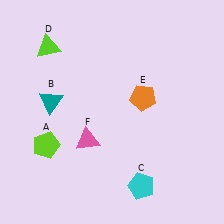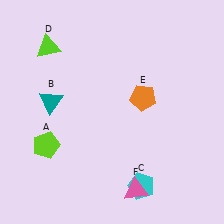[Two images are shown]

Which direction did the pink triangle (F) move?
The pink triangle (F) moved down.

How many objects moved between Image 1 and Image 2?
1 object moved between the two images.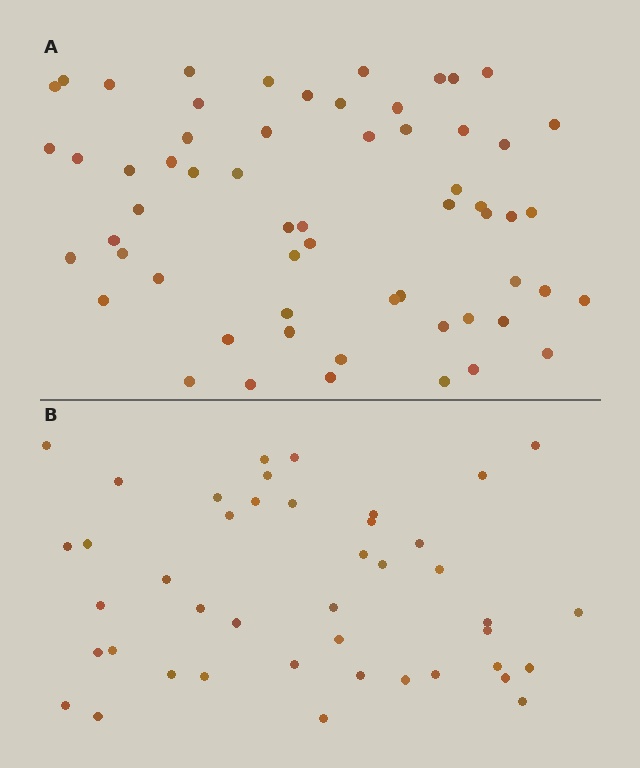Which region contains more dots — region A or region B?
Region A (the top region) has more dots.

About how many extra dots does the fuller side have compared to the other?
Region A has approximately 15 more dots than region B.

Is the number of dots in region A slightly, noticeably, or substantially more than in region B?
Region A has noticeably more, but not dramatically so. The ratio is roughly 1.4 to 1.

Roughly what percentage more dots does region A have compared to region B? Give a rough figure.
About 40% more.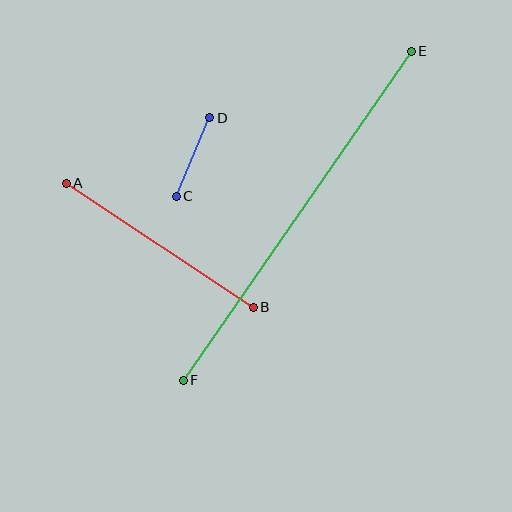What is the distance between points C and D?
The distance is approximately 85 pixels.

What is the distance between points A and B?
The distance is approximately 224 pixels.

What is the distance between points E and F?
The distance is approximately 400 pixels.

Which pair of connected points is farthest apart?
Points E and F are farthest apart.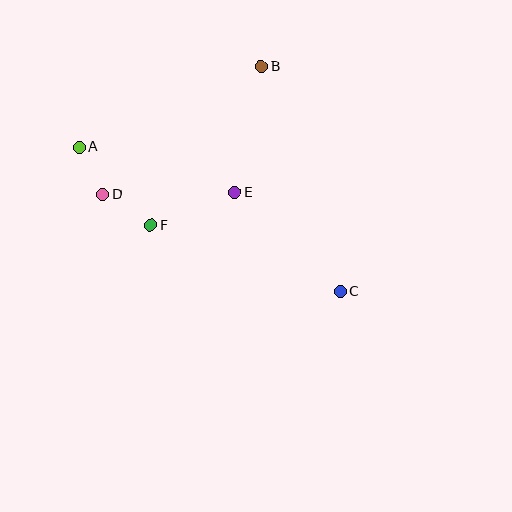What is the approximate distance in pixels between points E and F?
The distance between E and F is approximately 90 pixels.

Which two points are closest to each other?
Points A and D are closest to each other.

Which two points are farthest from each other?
Points A and C are farthest from each other.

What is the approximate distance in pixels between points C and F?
The distance between C and F is approximately 201 pixels.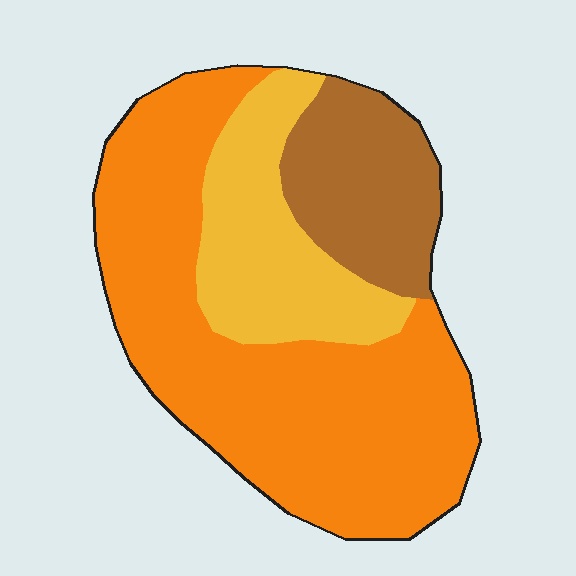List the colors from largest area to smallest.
From largest to smallest: orange, yellow, brown.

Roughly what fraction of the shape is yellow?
Yellow takes up between a sixth and a third of the shape.